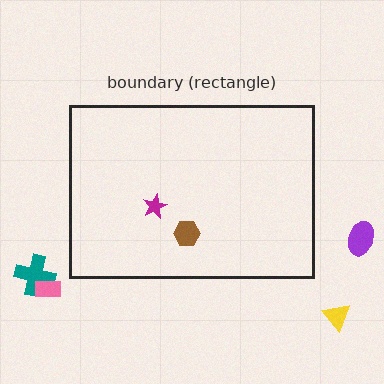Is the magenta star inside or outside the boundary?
Inside.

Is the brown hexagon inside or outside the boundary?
Inside.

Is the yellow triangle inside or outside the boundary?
Outside.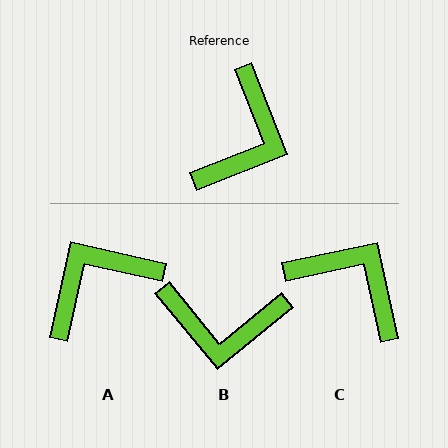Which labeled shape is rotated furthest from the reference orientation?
A, about 146 degrees away.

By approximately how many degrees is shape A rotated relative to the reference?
Approximately 146 degrees counter-clockwise.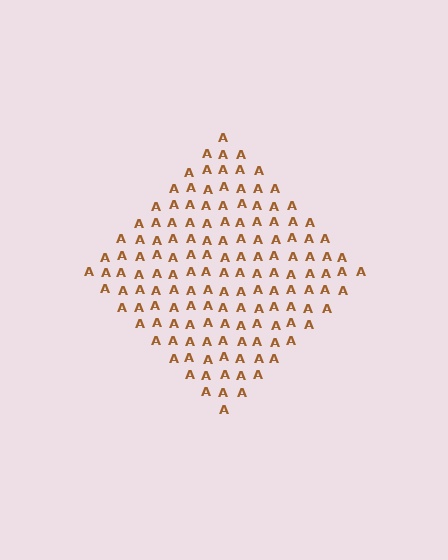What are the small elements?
The small elements are letter A's.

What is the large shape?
The large shape is a diamond.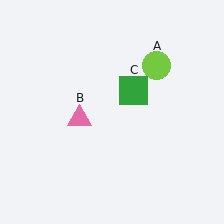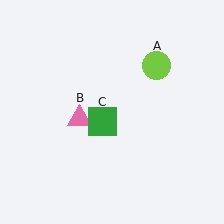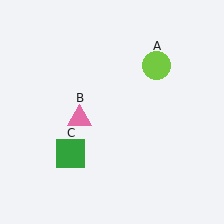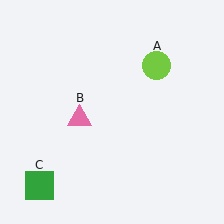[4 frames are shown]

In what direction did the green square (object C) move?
The green square (object C) moved down and to the left.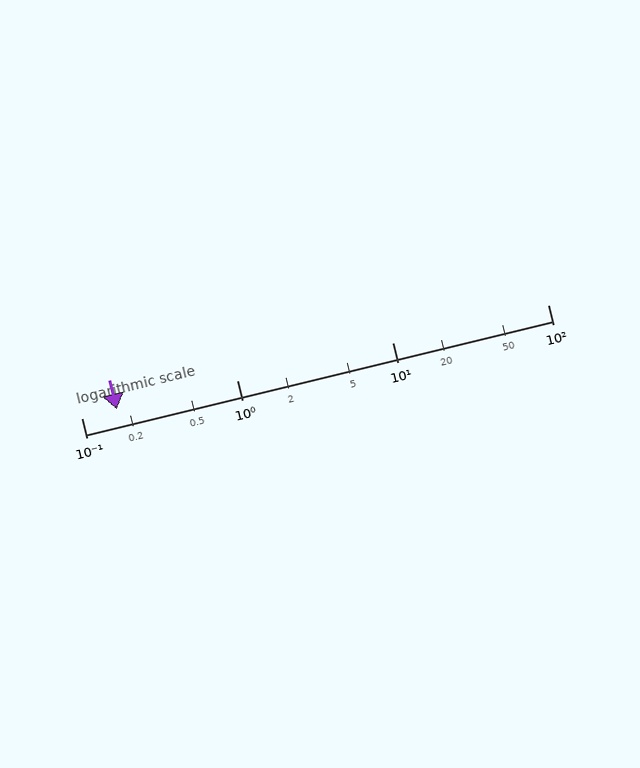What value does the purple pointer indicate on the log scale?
The pointer indicates approximately 0.17.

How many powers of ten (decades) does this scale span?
The scale spans 3 decades, from 0.1 to 100.